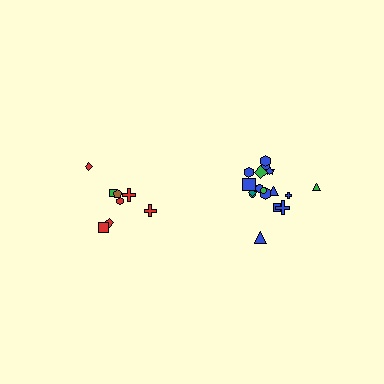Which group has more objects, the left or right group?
The right group.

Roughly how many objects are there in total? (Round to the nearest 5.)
Roughly 25 objects in total.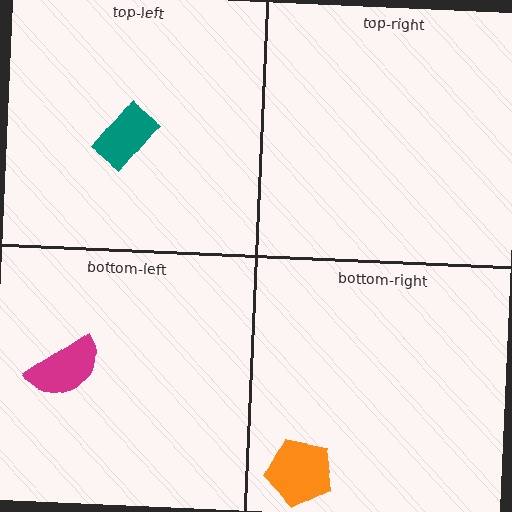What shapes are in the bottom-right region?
The orange pentagon.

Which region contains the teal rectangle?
The top-left region.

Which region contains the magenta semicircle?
The bottom-left region.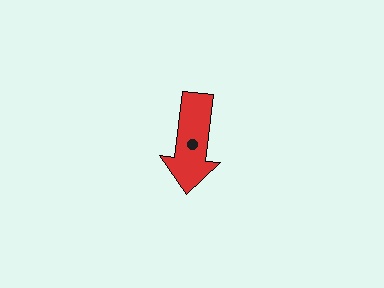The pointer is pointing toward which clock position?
Roughly 6 o'clock.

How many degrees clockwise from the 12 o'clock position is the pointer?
Approximately 186 degrees.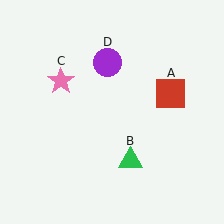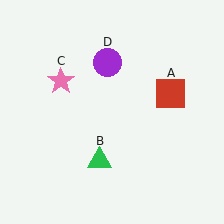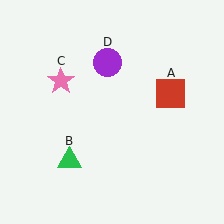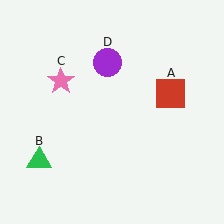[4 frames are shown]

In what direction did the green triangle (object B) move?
The green triangle (object B) moved left.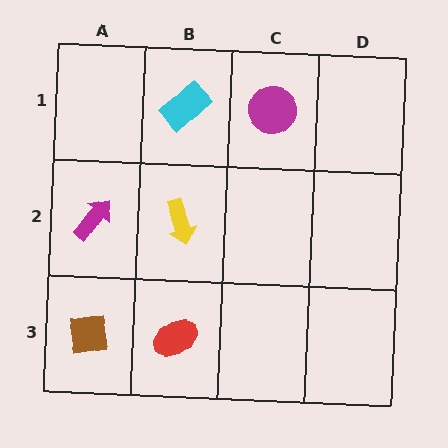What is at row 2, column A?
A magenta arrow.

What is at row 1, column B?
A cyan rectangle.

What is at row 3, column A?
A brown square.